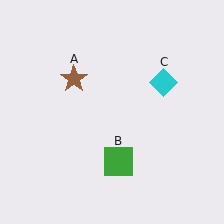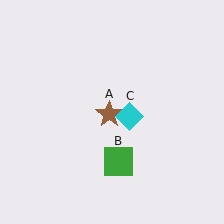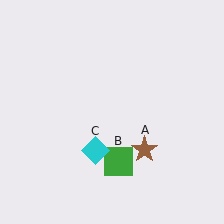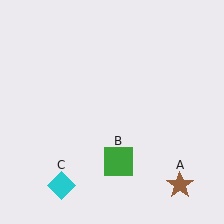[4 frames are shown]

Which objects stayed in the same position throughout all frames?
Green square (object B) remained stationary.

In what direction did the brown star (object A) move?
The brown star (object A) moved down and to the right.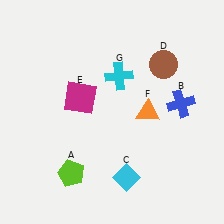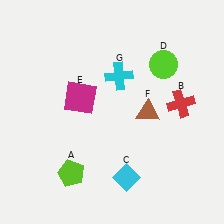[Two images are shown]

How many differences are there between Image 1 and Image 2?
There are 3 differences between the two images.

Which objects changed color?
B changed from blue to red. D changed from brown to lime. F changed from orange to brown.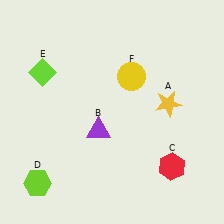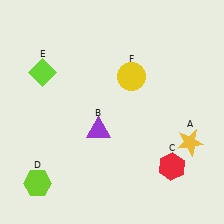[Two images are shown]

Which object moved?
The yellow star (A) moved down.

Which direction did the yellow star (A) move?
The yellow star (A) moved down.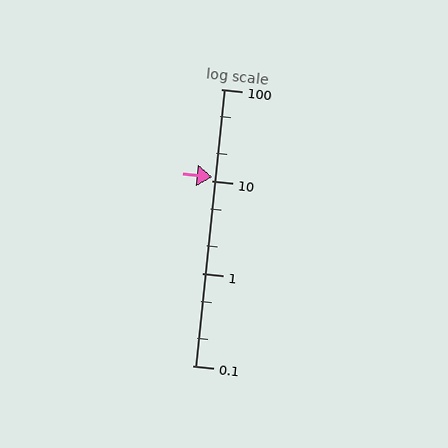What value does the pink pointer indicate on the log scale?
The pointer indicates approximately 11.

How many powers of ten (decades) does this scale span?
The scale spans 3 decades, from 0.1 to 100.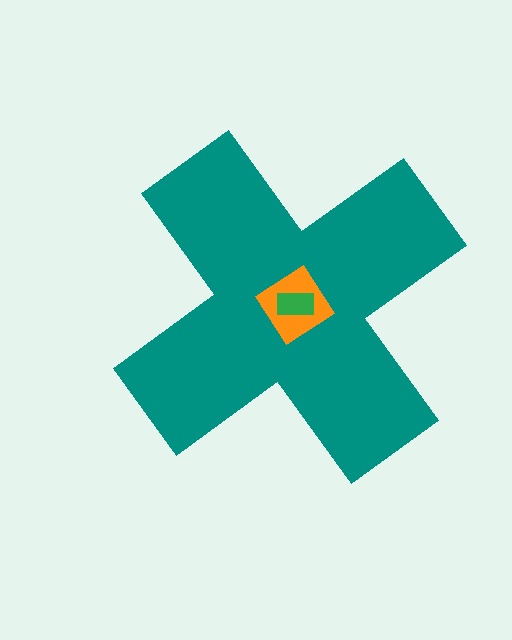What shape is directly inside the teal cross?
The orange diamond.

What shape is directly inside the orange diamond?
The green rectangle.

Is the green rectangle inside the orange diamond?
Yes.